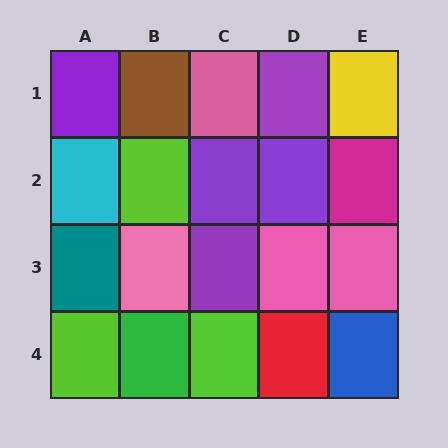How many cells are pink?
4 cells are pink.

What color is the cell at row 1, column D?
Purple.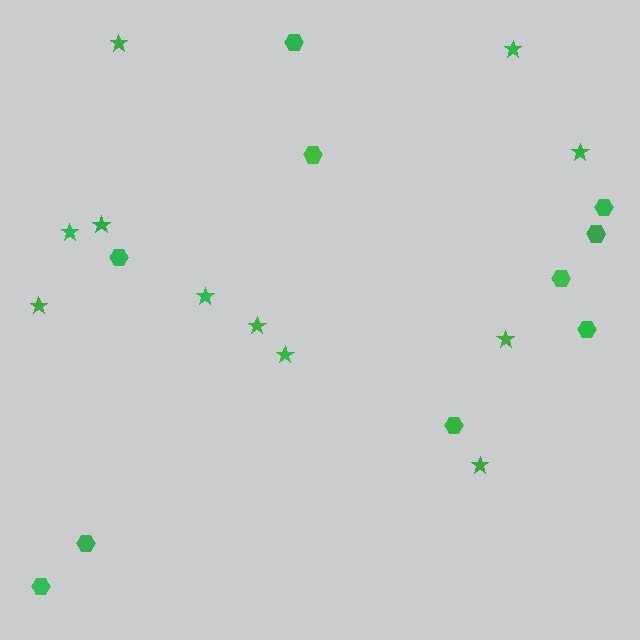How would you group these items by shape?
There are 2 groups: one group of hexagons (10) and one group of stars (11).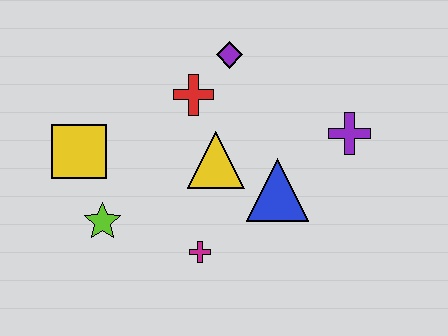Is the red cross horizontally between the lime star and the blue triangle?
Yes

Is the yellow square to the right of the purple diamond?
No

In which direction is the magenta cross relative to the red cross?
The magenta cross is below the red cross.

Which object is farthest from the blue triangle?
The yellow square is farthest from the blue triangle.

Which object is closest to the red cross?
The purple diamond is closest to the red cross.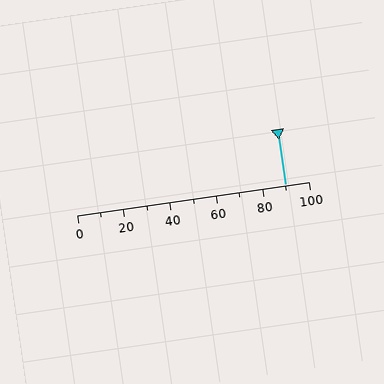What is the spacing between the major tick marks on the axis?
The major ticks are spaced 20 apart.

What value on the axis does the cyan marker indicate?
The marker indicates approximately 90.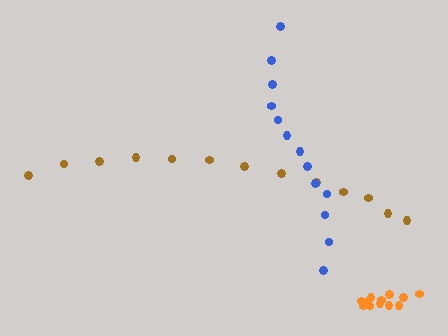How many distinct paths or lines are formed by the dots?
There are 3 distinct paths.